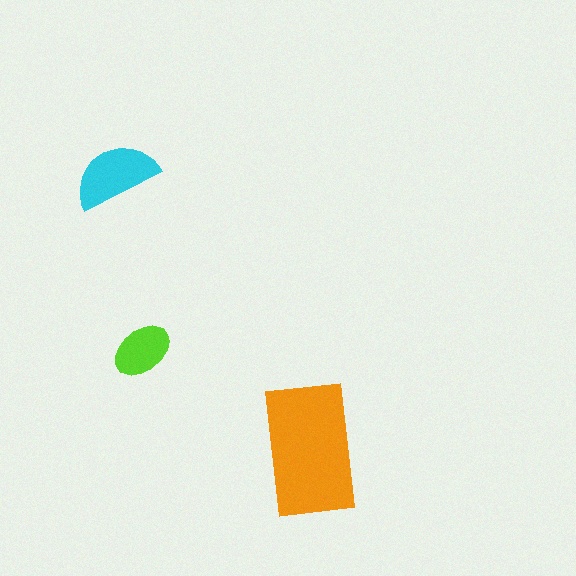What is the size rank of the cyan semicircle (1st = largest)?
2nd.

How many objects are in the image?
There are 3 objects in the image.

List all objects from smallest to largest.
The lime ellipse, the cyan semicircle, the orange rectangle.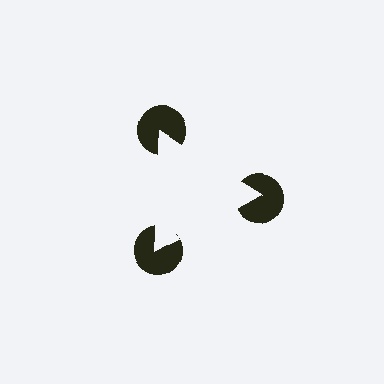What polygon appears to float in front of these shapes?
An illusory triangle — its edges are inferred from the aligned wedge cuts in the pac-man discs, not physically drawn.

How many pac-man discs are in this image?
There are 3 — one at each vertex of the illusory triangle.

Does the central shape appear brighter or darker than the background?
It typically appears slightly brighter than the background, even though no actual brightness change is drawn.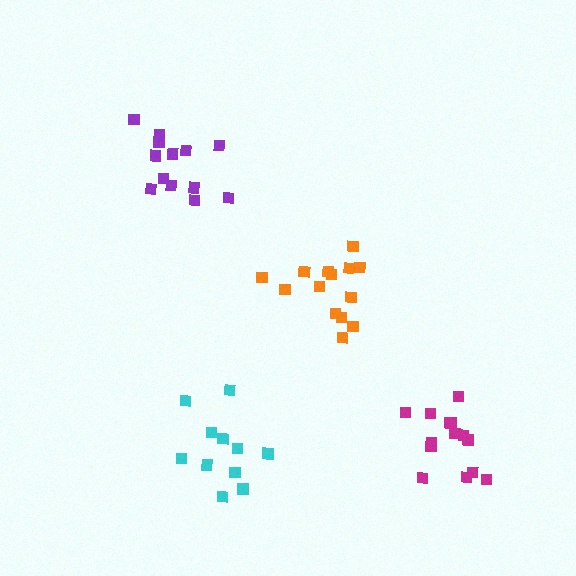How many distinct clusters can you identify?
There are 4 distinct clusters.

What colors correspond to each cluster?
The clusters are colored: cyan, purple, magenta, orange.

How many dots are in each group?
Group 1: 11 dots, Group 2: 13 dots, Group 3: 14 dots, Group 4: 14 dots (52 total).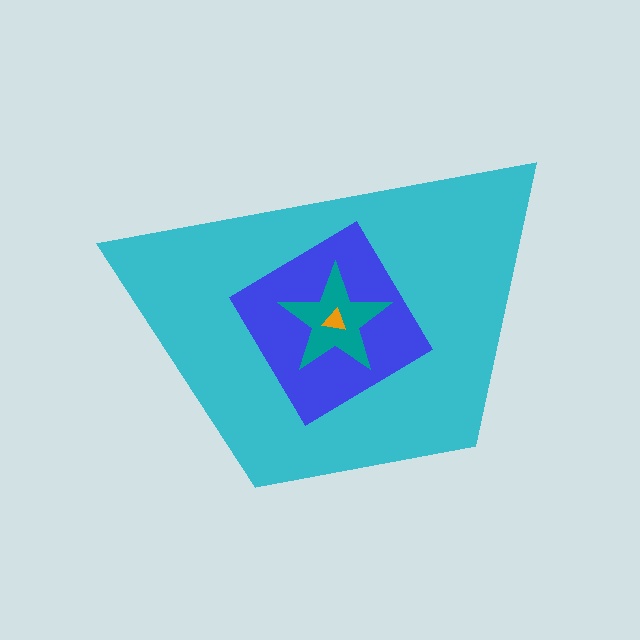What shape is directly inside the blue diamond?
The teal star.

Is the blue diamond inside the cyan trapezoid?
Yes.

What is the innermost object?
The orange triangle.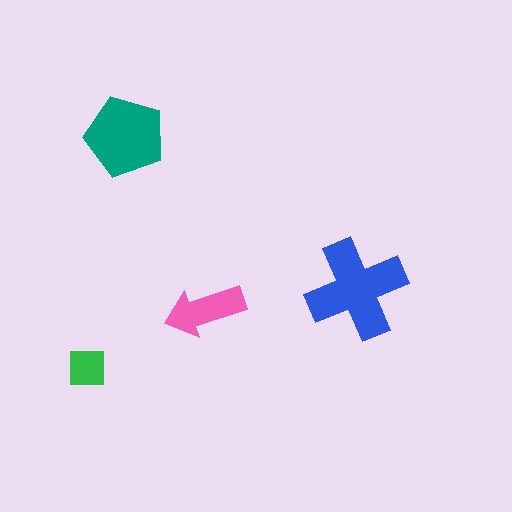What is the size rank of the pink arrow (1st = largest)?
3rd.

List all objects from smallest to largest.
The green square, the pink arrow, the teal pentagon, the blue cross.